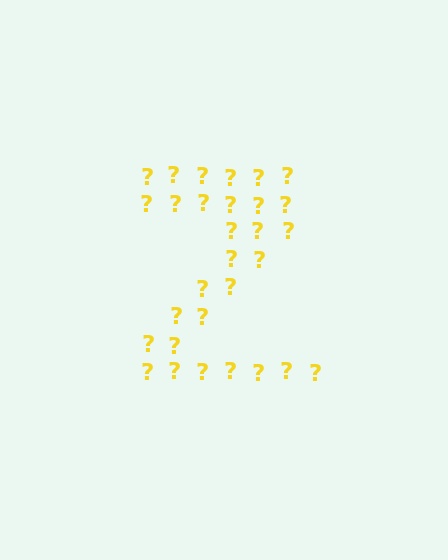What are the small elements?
The small elements are question marks.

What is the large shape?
The large shape is the letter Z.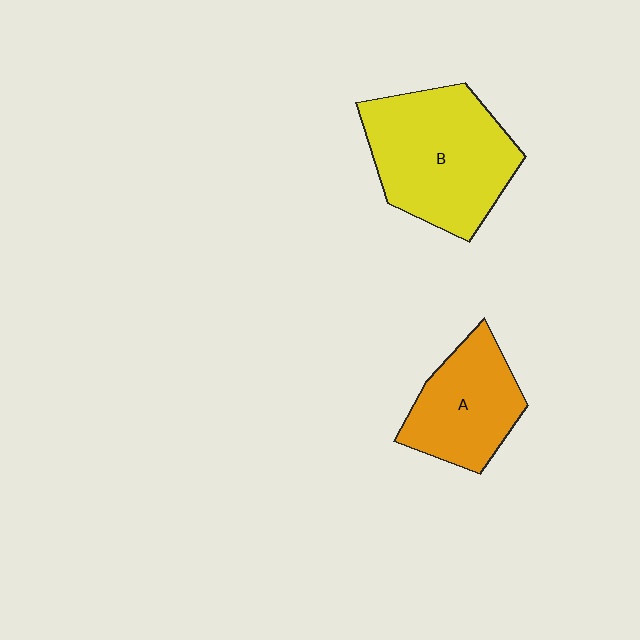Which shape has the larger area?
Shape B (yellow).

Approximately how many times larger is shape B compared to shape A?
Approximately 1.5 times.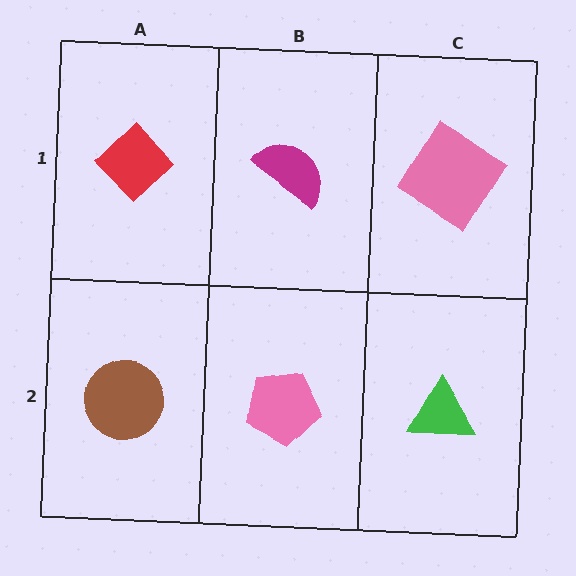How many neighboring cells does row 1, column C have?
2.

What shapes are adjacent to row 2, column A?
A red diamond (row 1, column A), a pink pentagon (row 2, column B).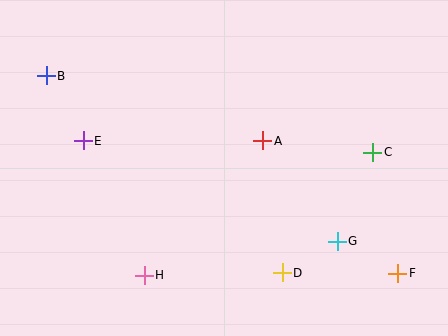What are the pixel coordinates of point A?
Point A is at (263, 141).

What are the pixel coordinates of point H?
Point H is at (144, 275).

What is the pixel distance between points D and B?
The distance between D and B is 307 pixels.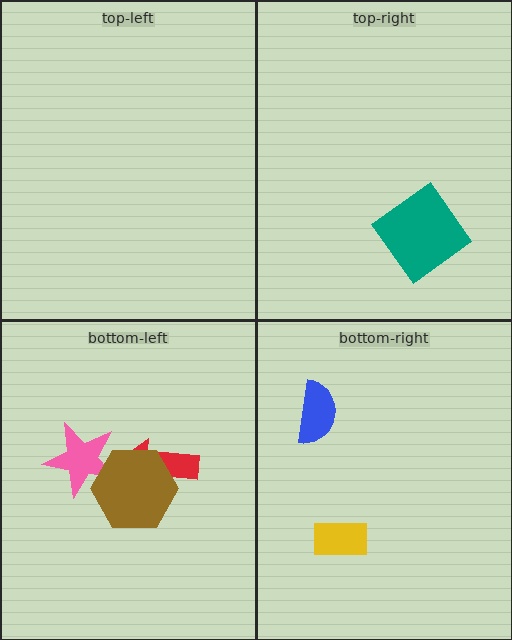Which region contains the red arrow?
The bottom-left region.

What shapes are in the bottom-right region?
The blue semicircle, the yellow rectangle.